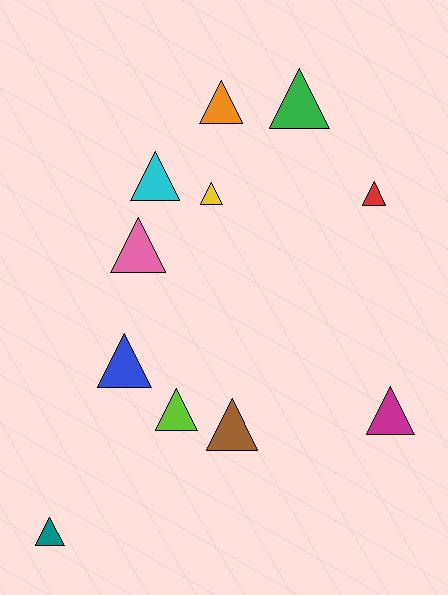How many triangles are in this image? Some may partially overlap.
There are 11 triangles.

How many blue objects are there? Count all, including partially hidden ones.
There is 1 blue object.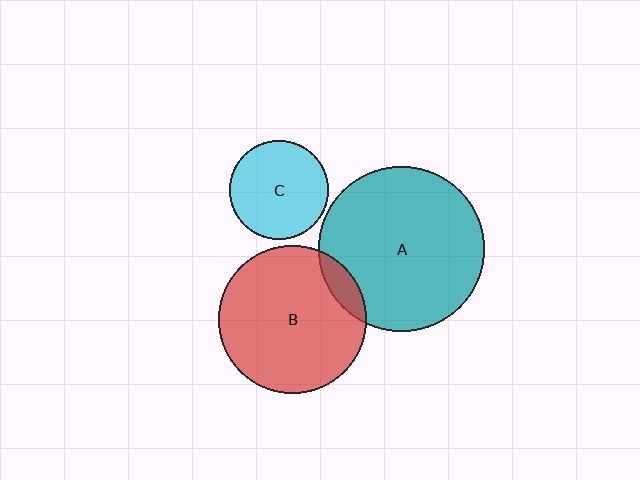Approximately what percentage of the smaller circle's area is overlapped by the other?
Approximately 10%.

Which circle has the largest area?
Circle A (teal).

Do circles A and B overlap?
Yes.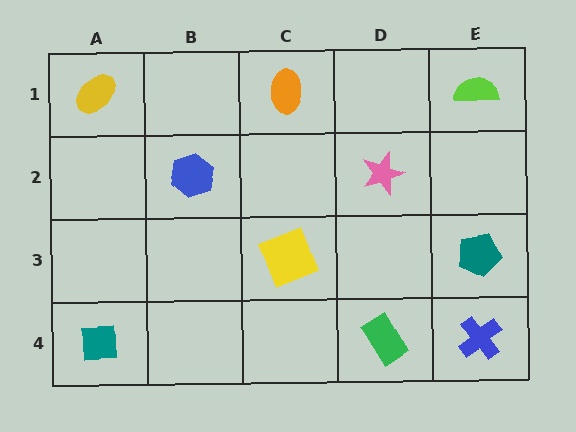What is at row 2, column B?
A blue hexagon.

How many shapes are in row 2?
2 shapes.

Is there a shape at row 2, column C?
No, that cell is empty.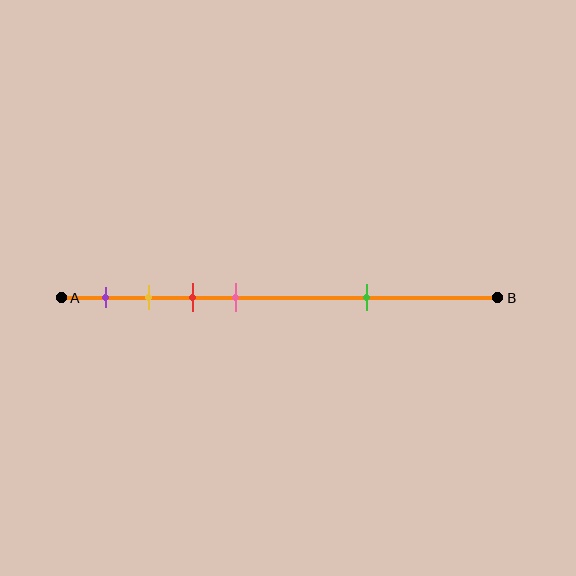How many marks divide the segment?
There are 5 marks dividing the segment.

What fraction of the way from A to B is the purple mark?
The purple mark is approximately 10% (0.1) of the way from A to B.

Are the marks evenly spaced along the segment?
No, the marks are not evenly spaced.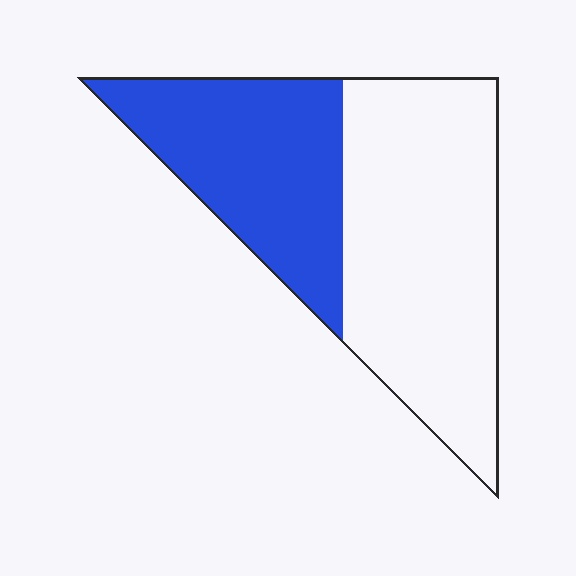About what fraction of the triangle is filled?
About two fifths (2/5).